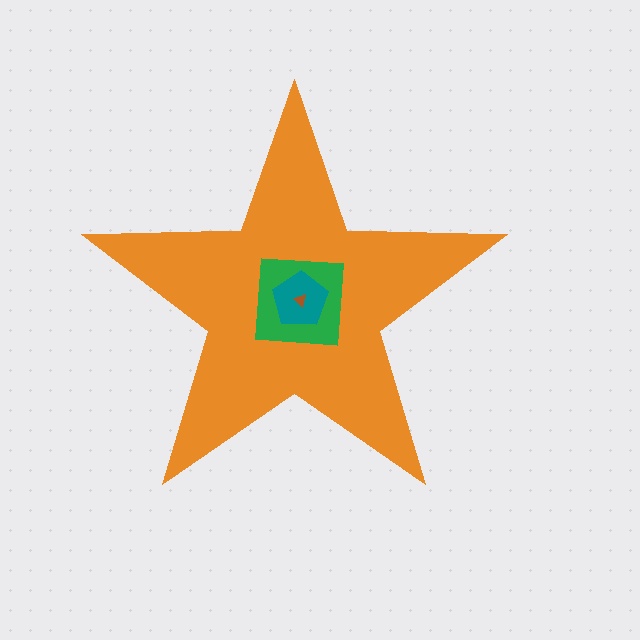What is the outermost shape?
The orange star.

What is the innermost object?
The brown triangle.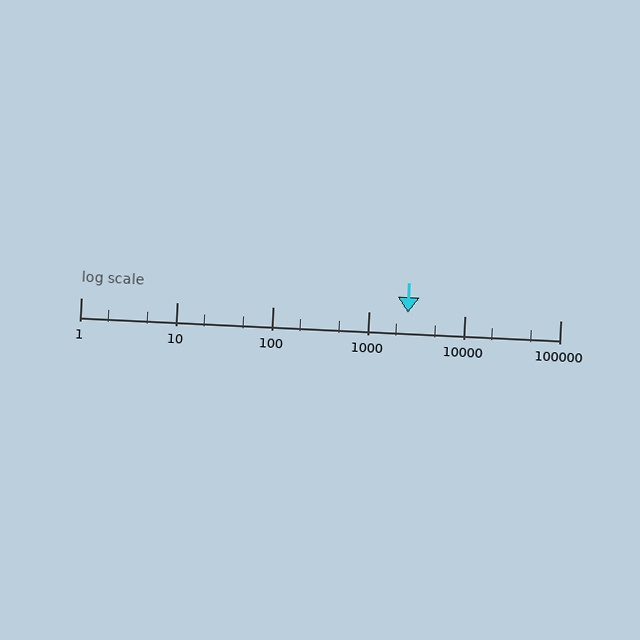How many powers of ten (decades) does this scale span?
The scale spans 5 decades, from 1 to 100000.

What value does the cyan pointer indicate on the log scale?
The pointer indicates approximately 2600.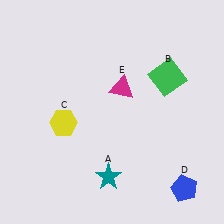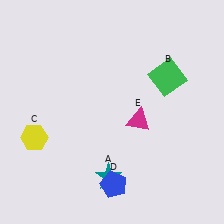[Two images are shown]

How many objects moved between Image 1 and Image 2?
3 objects moved between the two images.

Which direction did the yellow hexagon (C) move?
The yellow hexagon (C) moved left.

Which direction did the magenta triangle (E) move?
The magenta triangle (E) moved down.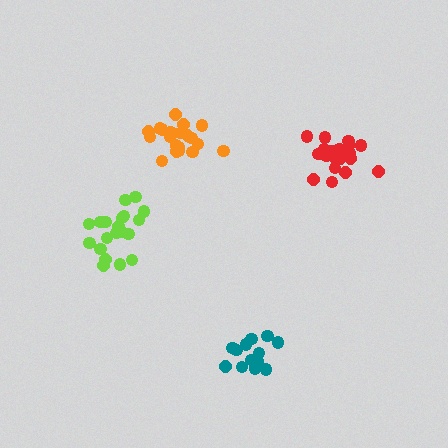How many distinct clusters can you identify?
There are 4 distinct clusters.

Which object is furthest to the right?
The red cluster is rightmost.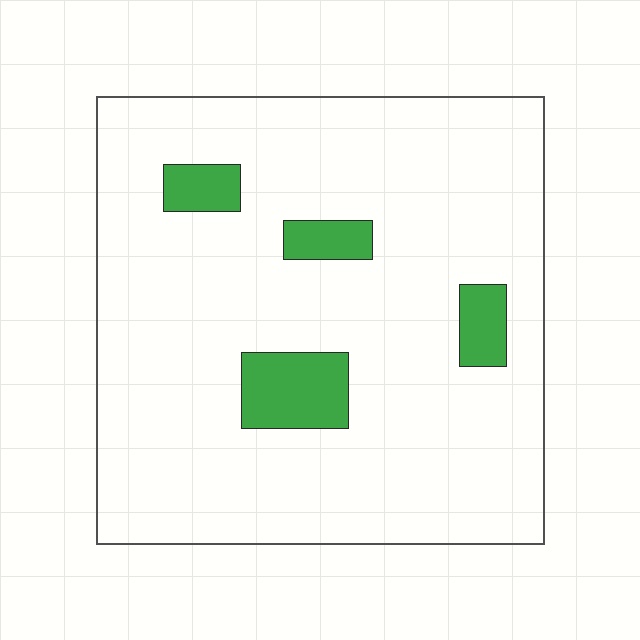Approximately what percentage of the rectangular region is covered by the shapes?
Approximately 10%.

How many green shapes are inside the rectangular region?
4.